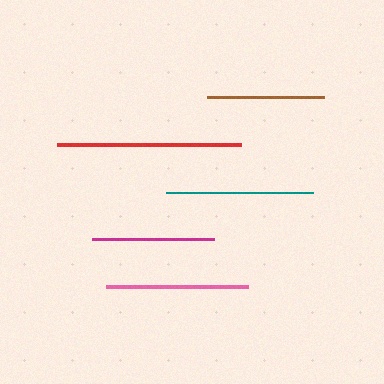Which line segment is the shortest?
The brown line is the shortest at approximately 117 pixels.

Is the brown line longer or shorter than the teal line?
The teal line is longer than the brown line.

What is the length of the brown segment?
The brown segment is approximately 117 pixels long.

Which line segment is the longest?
The red line is the longest at approximately 184 pixels.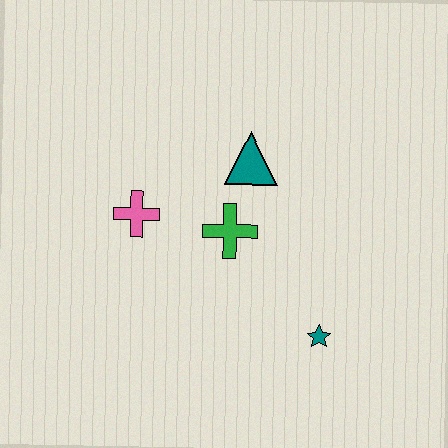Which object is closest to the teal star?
The green cross is closest to the teal star.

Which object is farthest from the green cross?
The teal star is farthest from the green cross.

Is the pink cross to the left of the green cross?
Yes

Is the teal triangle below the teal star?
No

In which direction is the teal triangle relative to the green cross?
The teal triangle is above the green cross.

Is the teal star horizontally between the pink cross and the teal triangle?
No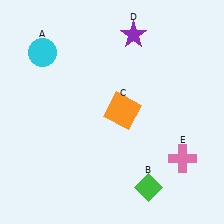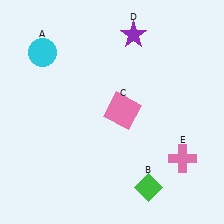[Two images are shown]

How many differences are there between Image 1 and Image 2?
There is 1 difference between the two images.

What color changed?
The square (C) changed from orange in Image 1 to pink in Image 2.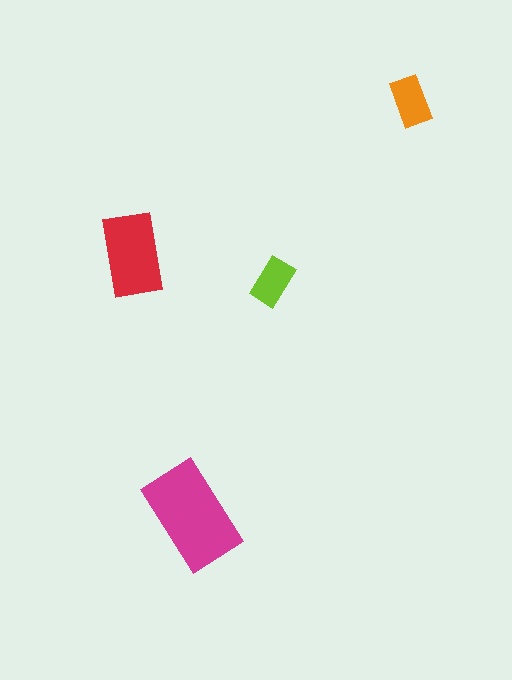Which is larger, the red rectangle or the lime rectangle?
The red one.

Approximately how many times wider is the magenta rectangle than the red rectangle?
About 1.5 times wider.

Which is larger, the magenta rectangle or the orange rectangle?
The magenta one.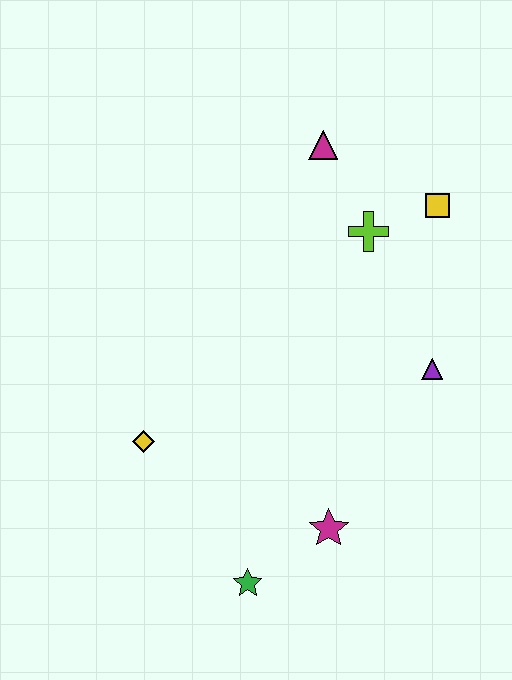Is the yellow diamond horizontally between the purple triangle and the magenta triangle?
No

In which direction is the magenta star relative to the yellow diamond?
The magenta star is to the right of the yellow diamond.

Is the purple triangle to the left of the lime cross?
No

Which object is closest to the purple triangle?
The lime cross is closest to the purple triangle.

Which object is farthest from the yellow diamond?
The yellow square is farthest from the yellow diamond.